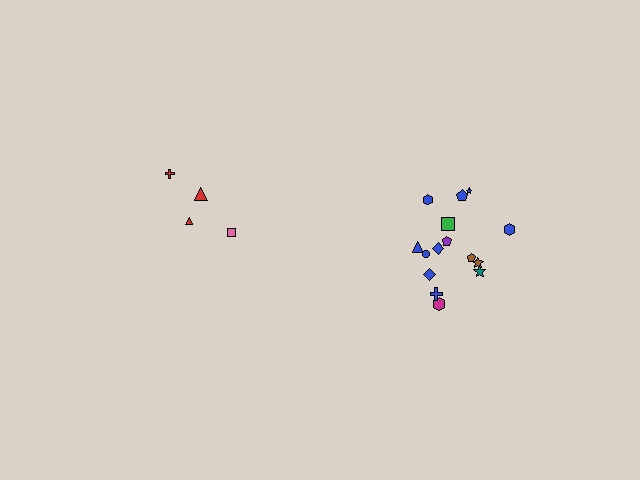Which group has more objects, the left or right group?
The right group.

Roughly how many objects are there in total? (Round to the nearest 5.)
Roughly 20 objects in total.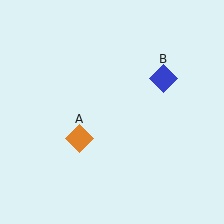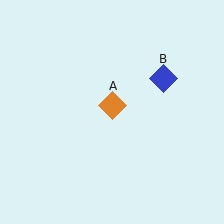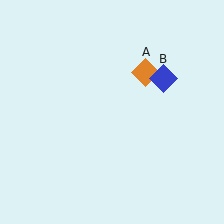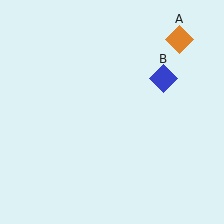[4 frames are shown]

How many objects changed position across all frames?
1 object changed position: orange diamond (object A).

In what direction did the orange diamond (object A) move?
The orange diamond (object A) moved up and to the right.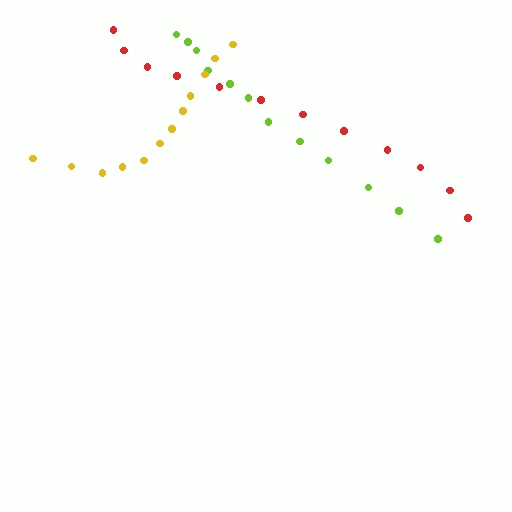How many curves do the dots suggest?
There are 3 distinct paths.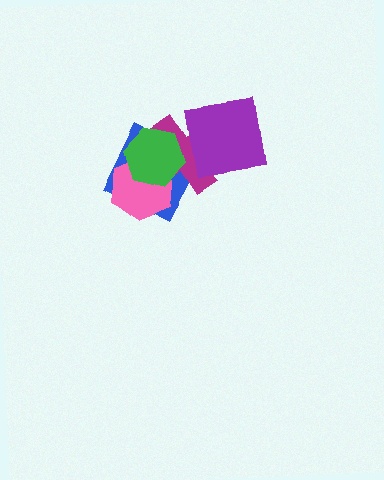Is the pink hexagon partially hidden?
Yes, it is partially covered by another shape.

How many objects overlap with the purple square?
1 object overlaps with the purple square.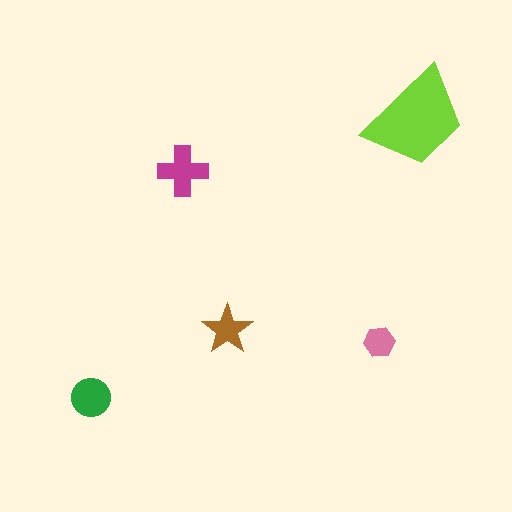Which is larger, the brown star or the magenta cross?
The magenta cross.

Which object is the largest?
The lime trapezoid.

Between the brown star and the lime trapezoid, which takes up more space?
The lime trapezoid.